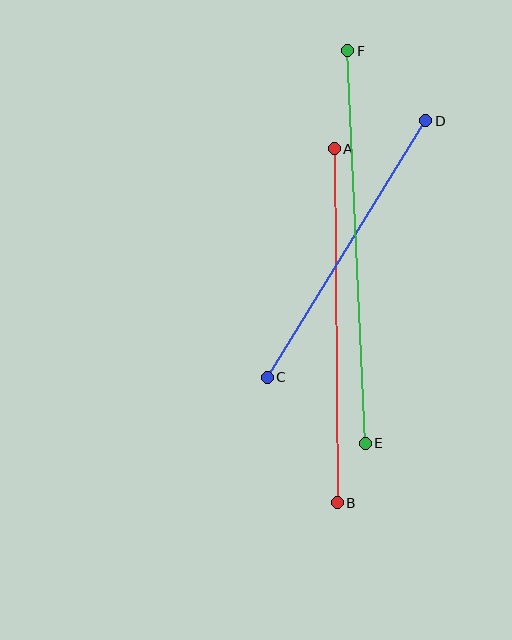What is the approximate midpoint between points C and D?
The midpoint is at approximately (346, 249) pixels.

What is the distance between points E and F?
The distance is approximately 393 pixels.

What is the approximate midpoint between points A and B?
The midpoint is at approximately (336, 326) pixels.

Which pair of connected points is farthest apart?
Points E and F are farthest apart.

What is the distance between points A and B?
The distance is approximately 354 pixels.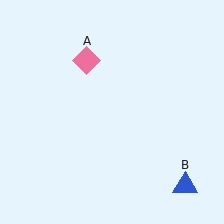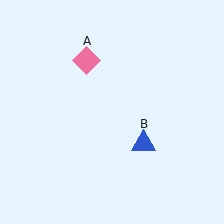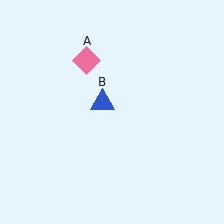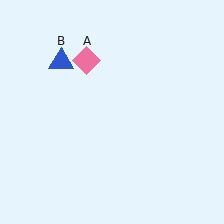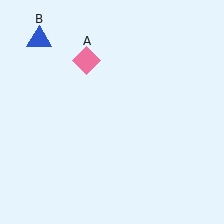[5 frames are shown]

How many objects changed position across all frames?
1 object changed position: blue triangle (object B).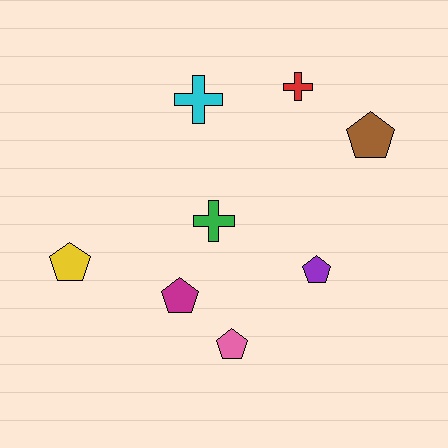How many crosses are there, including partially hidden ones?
There are 3 crosses.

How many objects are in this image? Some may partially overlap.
There are 8 objects.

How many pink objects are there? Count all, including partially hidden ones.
There is 1 pink object.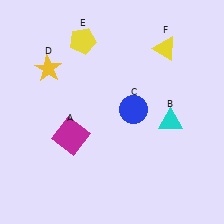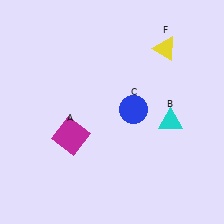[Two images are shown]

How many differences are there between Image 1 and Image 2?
There are 2 differences between the two images.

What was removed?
The yellow star (D), the yellow pentagon (E) were removed in Image 2.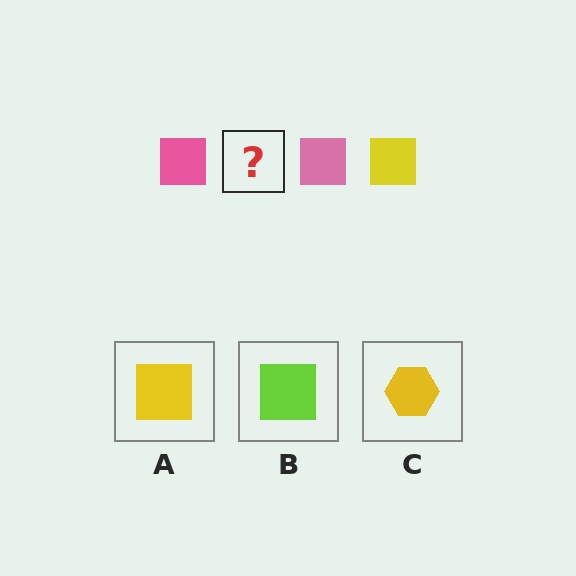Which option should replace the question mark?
Option A.